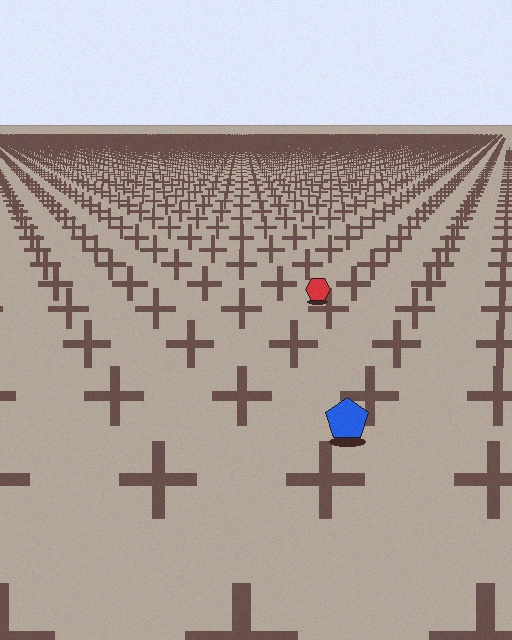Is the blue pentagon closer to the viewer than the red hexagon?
Yes. The blue pentagon is closer — you can tell from the texture gradient: the ground texture is coarser near it.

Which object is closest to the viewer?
The blue pentagon is closest. The texture marks near it are larger and more spread out.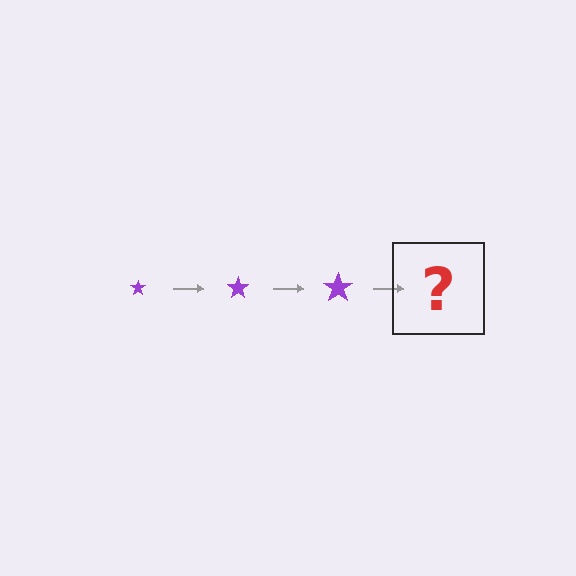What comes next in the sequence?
The next element should be a purple star, larger than the previous one.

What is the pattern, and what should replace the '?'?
The pattern is that the star gets progressively larger each step. The '?' should be a purple star, larger than the previous one.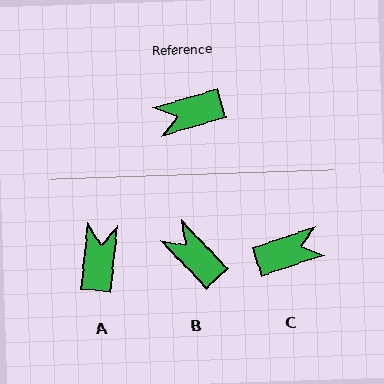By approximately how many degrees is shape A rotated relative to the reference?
Approximately 113 degrees clockwise.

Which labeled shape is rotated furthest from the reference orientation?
C, about 179 degrees away.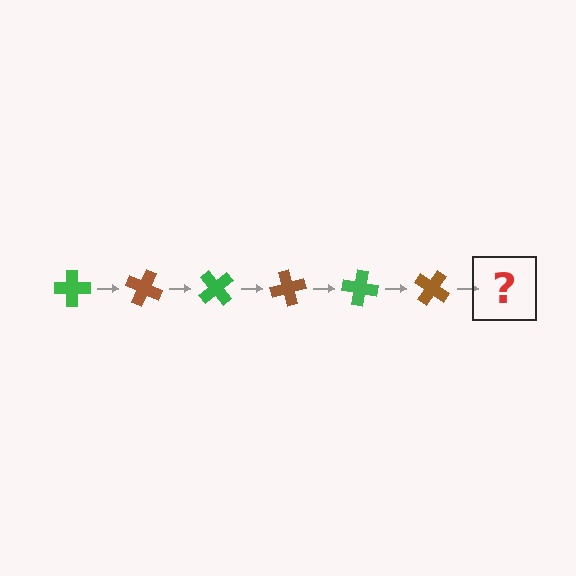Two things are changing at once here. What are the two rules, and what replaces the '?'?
The two rules are that it rotates 25 degrees each step and the color cycles through green and brown. The '?' should be a green cross, rotated 150 degrees from the start.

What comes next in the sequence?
The next element should be a green cross, rotated 150 degrees from the start.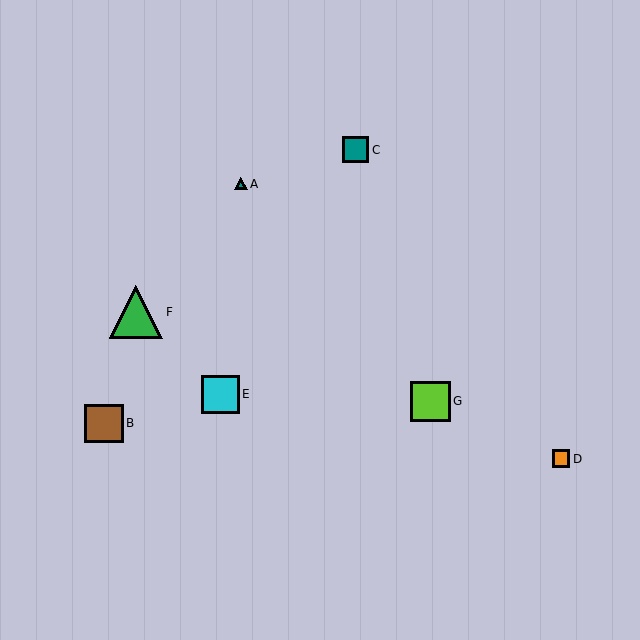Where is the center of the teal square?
The center of the teal square is at (355, 150).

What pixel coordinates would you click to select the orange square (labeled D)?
Click at (561, 459) to select the orange square D.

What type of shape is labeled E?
Shape E is a cyan square.